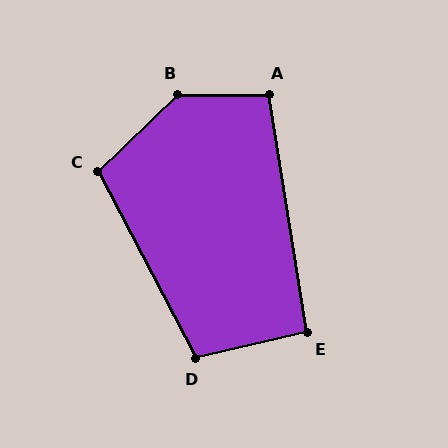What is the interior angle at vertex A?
Approximately 99 degrees (obtuse).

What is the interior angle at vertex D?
Approximately 105 degrees (obtuse).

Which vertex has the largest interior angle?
B, at approximately 137 degrees.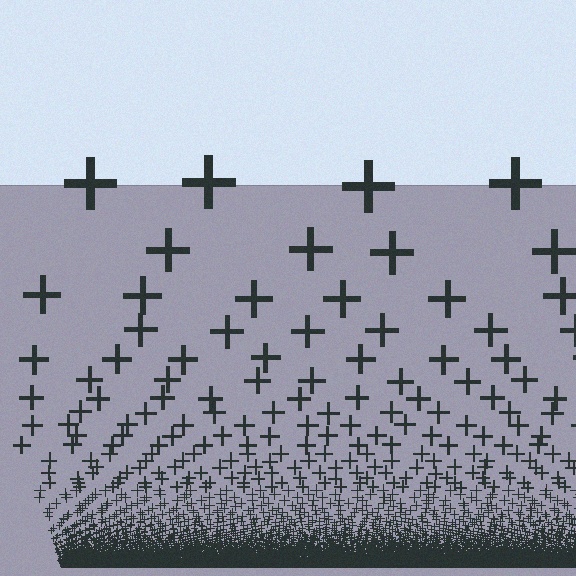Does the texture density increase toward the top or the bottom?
Density increases toward the bottom.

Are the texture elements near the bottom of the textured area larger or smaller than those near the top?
Smaller. The gradient is inverted — elements near the bottom are smaller and denser.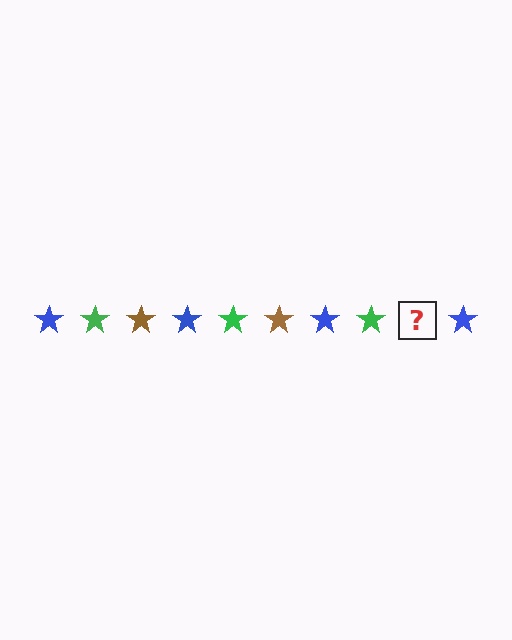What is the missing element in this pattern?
The missing element is a brown star.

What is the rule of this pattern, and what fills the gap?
The rule is that the pattern cycles through blue, green, brown stars. The gap should be filled with a brown star.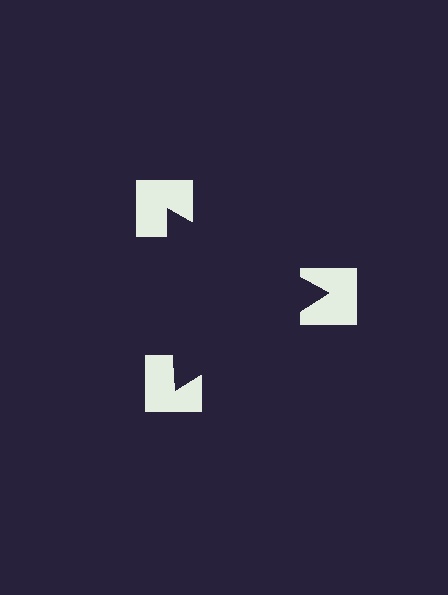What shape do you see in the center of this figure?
An illusory triangle — its edges are inferred from the aligned wedge cuts in the notched squares, not physically drawn.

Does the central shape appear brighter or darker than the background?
It typically appears slightly darker than the background, even though no actual brightness change is drawn.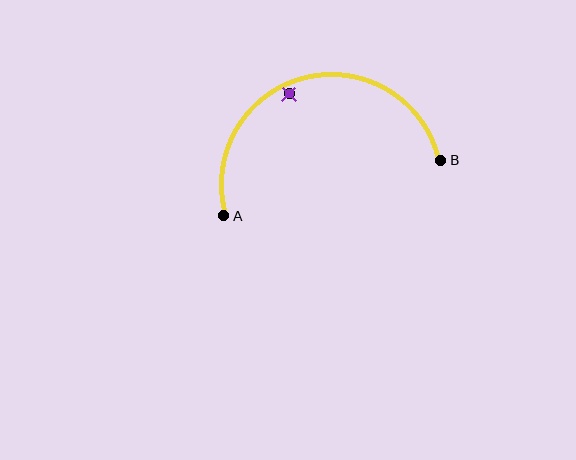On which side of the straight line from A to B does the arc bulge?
The arc bulges above the straight line connecting A and B.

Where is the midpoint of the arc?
The arc midpoint is the point on the curve farthest from the straight line joining A and B. It sits above that line.